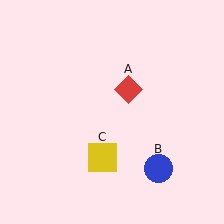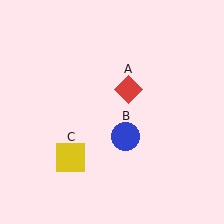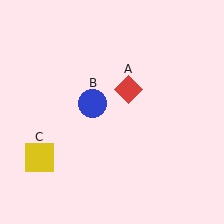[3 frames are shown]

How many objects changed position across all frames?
2 objects changed position: blue circle (object B), yellow square (object C).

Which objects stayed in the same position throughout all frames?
Red diamond (object A) remained stationary.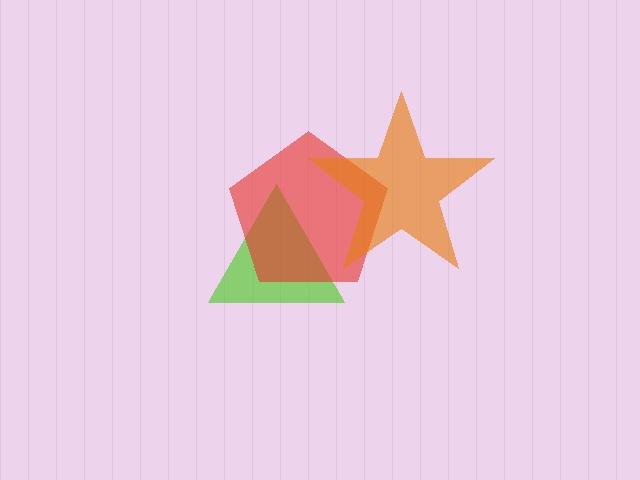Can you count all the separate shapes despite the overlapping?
Yes, there are 3 separate shapes.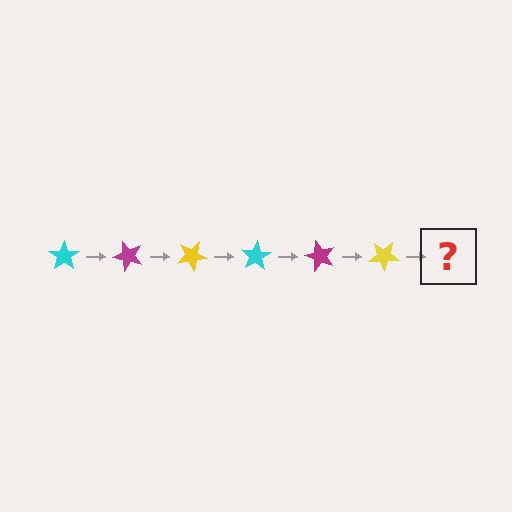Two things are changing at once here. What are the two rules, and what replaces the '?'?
The two rules are that it rotates 50 degrees each step and the color cycles through cyan, magenta, and yellow. The '?' should be a cyan star, rotated 300 degrees from the start.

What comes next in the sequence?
The next element should be a cyan star, rotated 300 degrees from the start.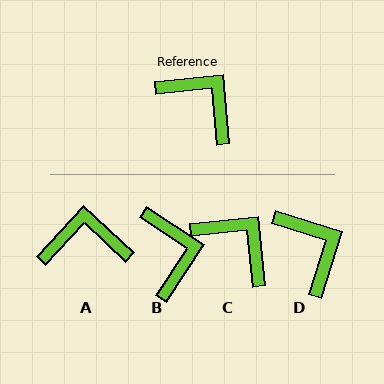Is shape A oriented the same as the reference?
No, it is off by about 42 degrees.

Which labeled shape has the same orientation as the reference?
C.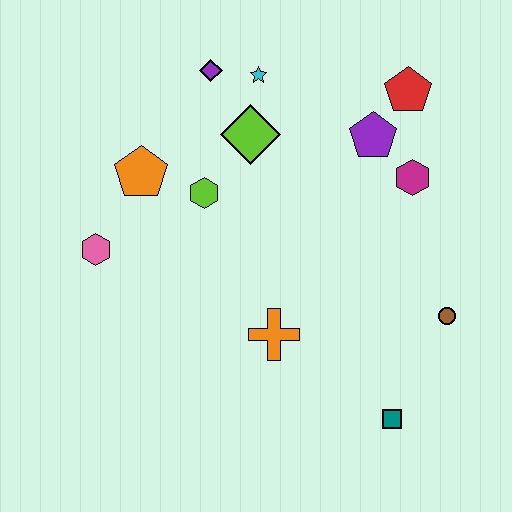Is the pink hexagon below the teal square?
No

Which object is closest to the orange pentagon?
The lime hexagon is closest to the orange pentagon.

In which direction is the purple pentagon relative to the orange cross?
The purple pentagon is above the orange cross.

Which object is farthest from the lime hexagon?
The teal square is farthest from the lime hexagon.